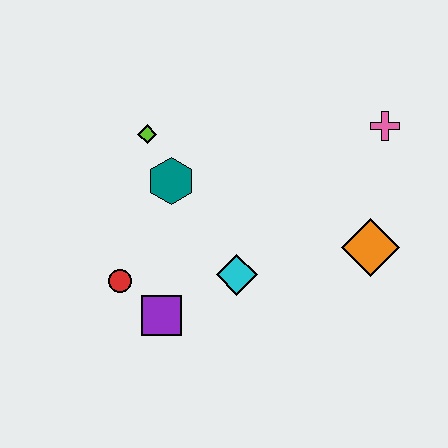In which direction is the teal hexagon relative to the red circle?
The teal hexagon is above the red circle.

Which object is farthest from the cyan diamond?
The pink cross is farthest from the cyan diamond.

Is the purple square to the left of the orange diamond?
Yes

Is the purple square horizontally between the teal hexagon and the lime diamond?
Yes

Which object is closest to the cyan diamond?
The purple square is closest to the cyan diamond.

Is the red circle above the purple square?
Yes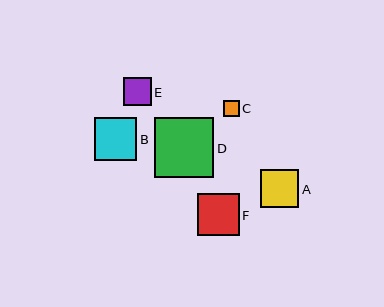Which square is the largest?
Square D is the largest with a size of approximately 59 pixels.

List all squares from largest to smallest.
From largest to smallest: D, B, F, A, E, C.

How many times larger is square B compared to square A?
Square B is approximately 1.1 times the size of square A.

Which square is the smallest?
Square C is the smallest with a size of approximately 16 pixels.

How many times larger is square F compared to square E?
Square F is approximately 1.5 times the size of square E.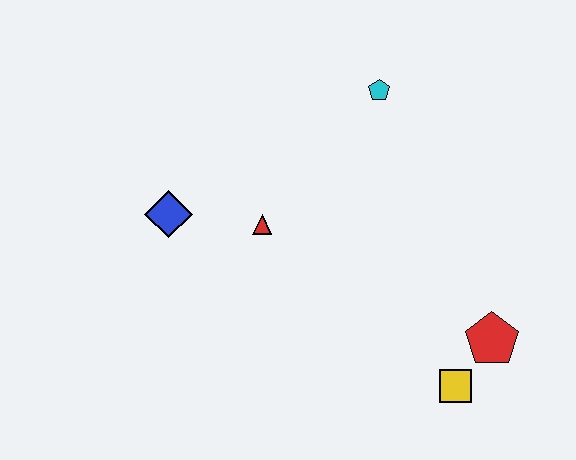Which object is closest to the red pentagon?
The yellow square is closest to the red pentagon.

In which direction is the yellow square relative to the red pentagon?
The yellow square is below the red pentagon.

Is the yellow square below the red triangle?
Yes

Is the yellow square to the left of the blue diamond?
No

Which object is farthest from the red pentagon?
The blue diamond is farthest from the red pentagon.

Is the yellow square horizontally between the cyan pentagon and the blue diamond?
No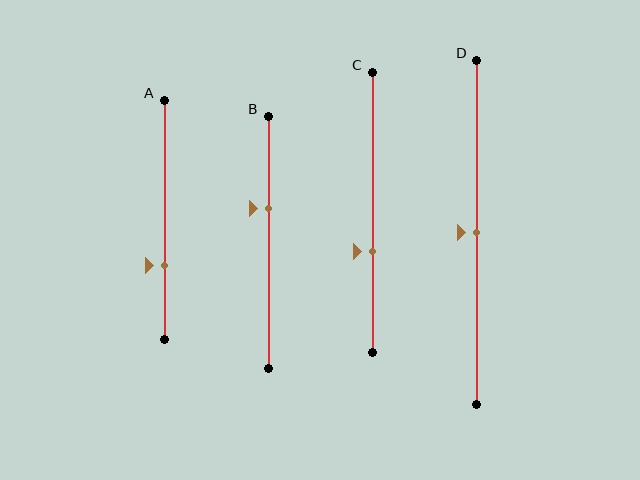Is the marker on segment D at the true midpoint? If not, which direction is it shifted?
Yes, the marker on segment D is at the true midpoint.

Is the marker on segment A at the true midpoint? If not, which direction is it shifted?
No, the marker on segment A is shifted downward by about 19% of the segment length.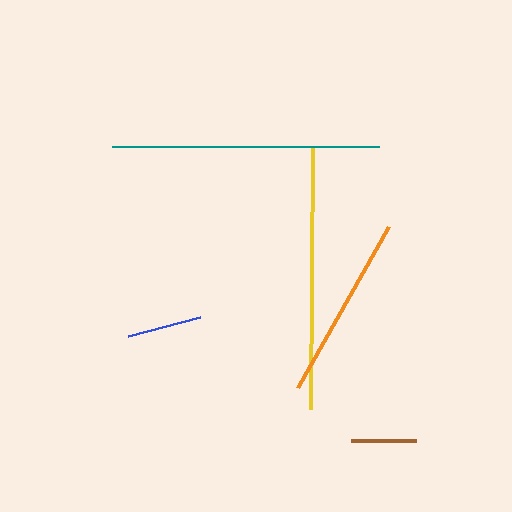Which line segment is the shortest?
The brown line is the shortest at approximately 65 pixels.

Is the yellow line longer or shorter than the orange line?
The yellow line is longer than the orange line.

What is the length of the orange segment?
The orange segment is approximately 184 pixels long.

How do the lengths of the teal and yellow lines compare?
The teal and yellow lines are approximately the same length.